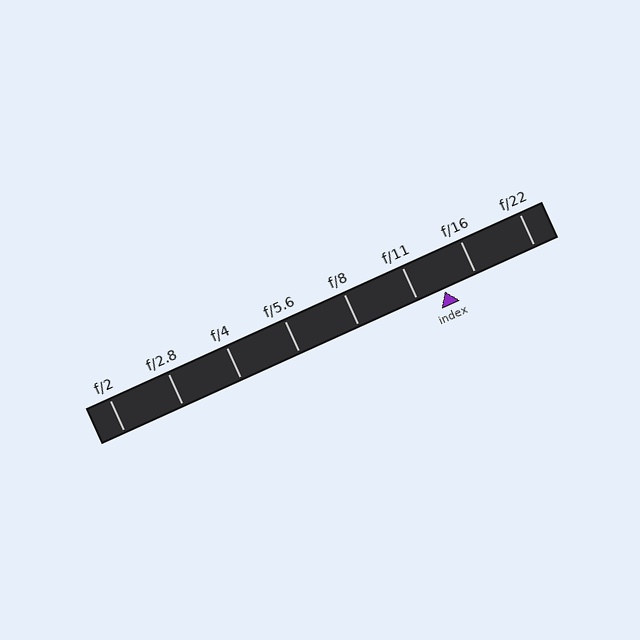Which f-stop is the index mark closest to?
The index mark is closest to f/11.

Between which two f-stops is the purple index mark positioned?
The index mark is between f/11 and f/16.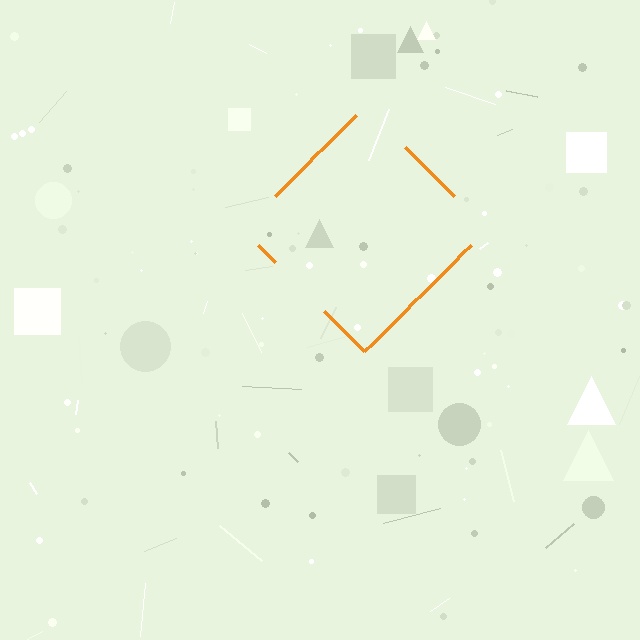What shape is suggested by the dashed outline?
The dashed outline suggests a diamond.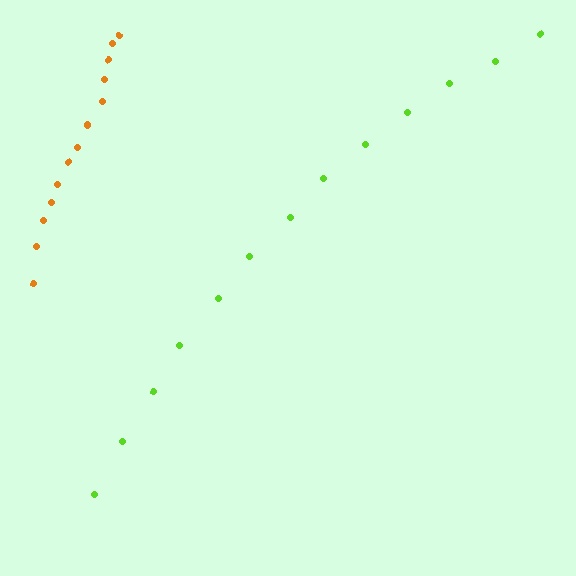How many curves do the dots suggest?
There are 2 distinct paths.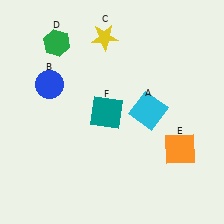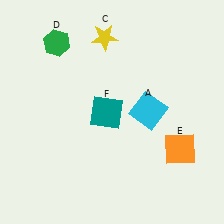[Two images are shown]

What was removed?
The blue circle (B) was removed in Image 2.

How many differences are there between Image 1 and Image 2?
There is 1 difference between the two images.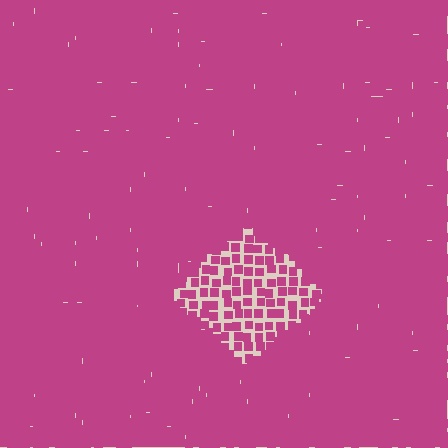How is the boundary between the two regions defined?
The boundary is defined by a change in element density (approximately 2.6x ratio). All elements are the same color, size, and shape.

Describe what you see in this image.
The image contains small magenta elements arranged at two different densities. A diamond-shaped region is visible where the elements are less densely packed than the surrounding area.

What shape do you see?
I see a diamond.